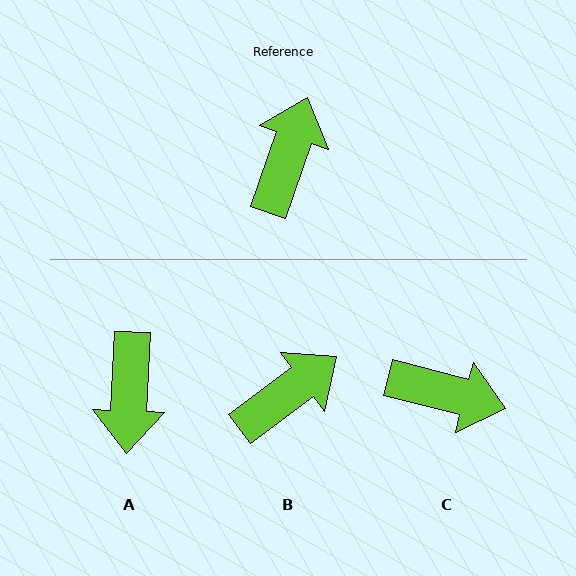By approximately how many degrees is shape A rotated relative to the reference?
Approximately 164 degrees clockwise.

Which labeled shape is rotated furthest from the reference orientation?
A, about 164 degrees away.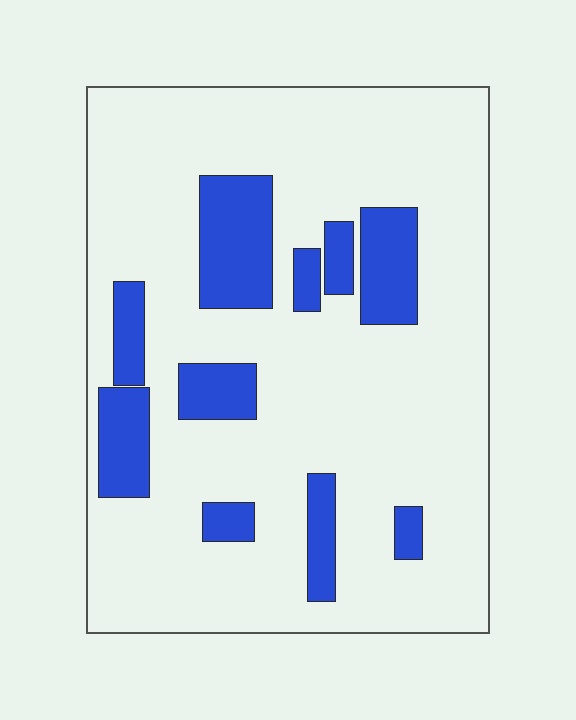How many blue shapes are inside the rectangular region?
10.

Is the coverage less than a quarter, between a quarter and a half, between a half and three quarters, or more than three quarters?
Less than a quarter.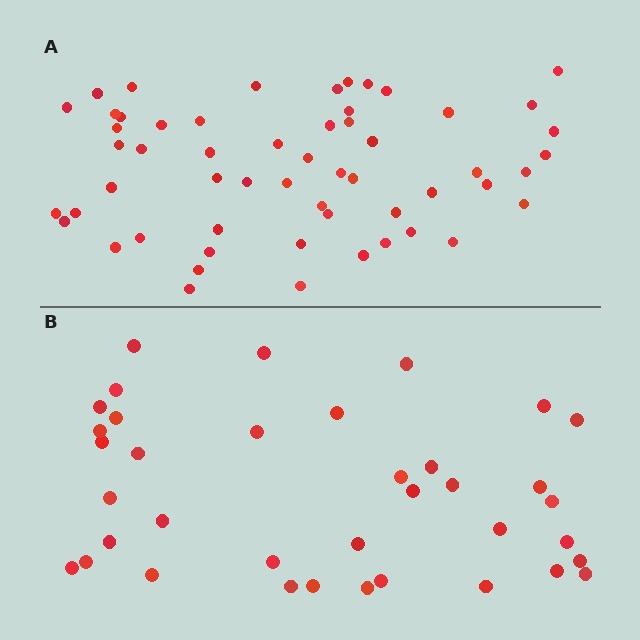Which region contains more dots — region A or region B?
Region A (the top region) has more dots.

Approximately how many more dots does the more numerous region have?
Region A has approximately 20 more dots than region B.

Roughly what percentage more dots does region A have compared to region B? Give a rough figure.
About 50% more.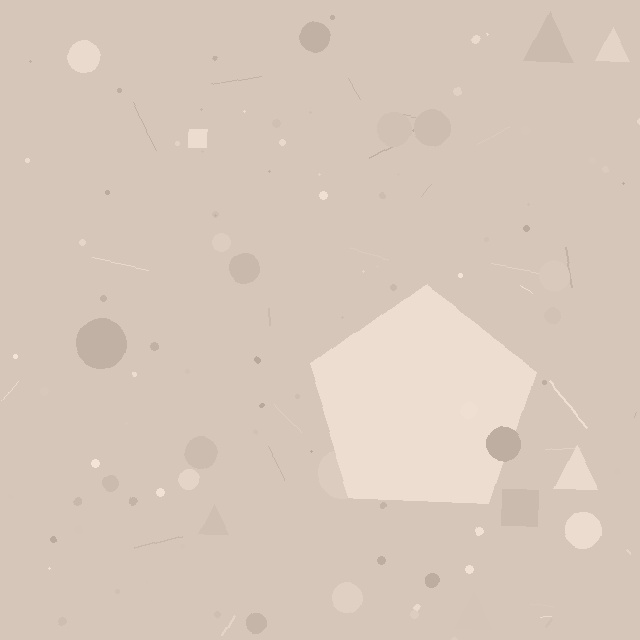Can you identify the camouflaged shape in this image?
The camouflaged shape is a pentagon.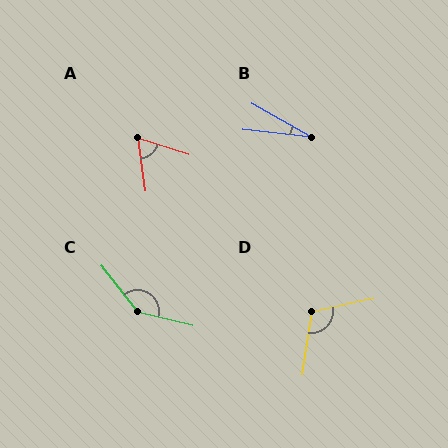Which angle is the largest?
C, at approximately 141 degrees.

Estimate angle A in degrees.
Approximately 65 degrees.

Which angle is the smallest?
B, at approximately 23 degrees.